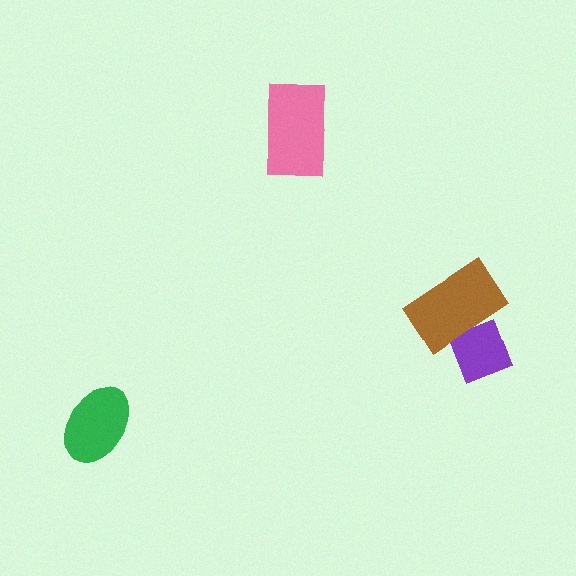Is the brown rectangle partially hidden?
No, no other shape covers it.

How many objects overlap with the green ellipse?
0 objects overlap with the green ellipse.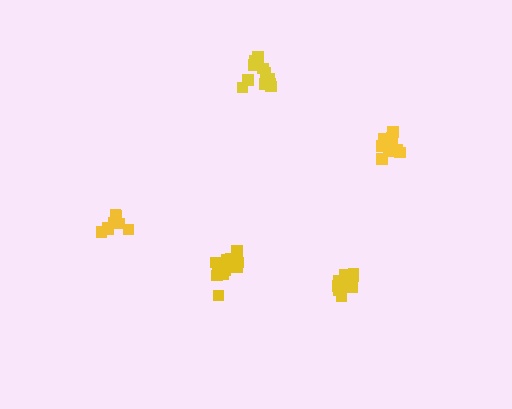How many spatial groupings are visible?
There are 5 spatial groupings.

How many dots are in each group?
Group 1: 11 dots, Group 2: 11 dots, Group 3: 8 dots, Group 4: 13 dots, Group 5: 11 dots (54 total).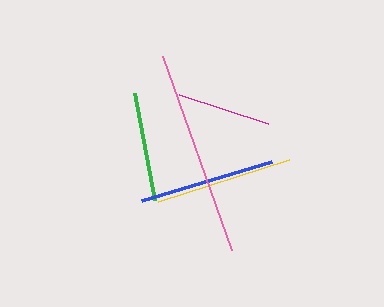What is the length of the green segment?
The green segment is approximately 109 pixels long.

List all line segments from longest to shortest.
From longest to shortest: pink, yellow, blue, green, magenta.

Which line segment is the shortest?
The magenta line is the shortest at approximately 93 pixels.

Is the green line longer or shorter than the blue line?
The blue line is longer than the green line.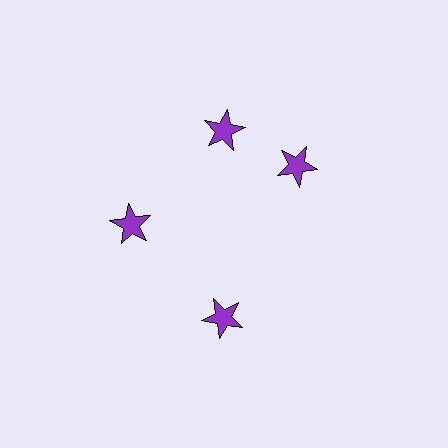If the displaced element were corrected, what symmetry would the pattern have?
It would have 4-fold rotational symmetry — the pattern would map onto itself every 90 degrees.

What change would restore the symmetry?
The symmetry would be restored by rotating it back into even spacing with its neighbors so that all 4 stars sit at equal angles and equal distance from the center.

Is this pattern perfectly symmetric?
No. The 4 purple stars are arranged in a ring, but one element near the 3 o'clock position is rotated out of alignment along the ring, breaking the 4-fold rotational symmetry.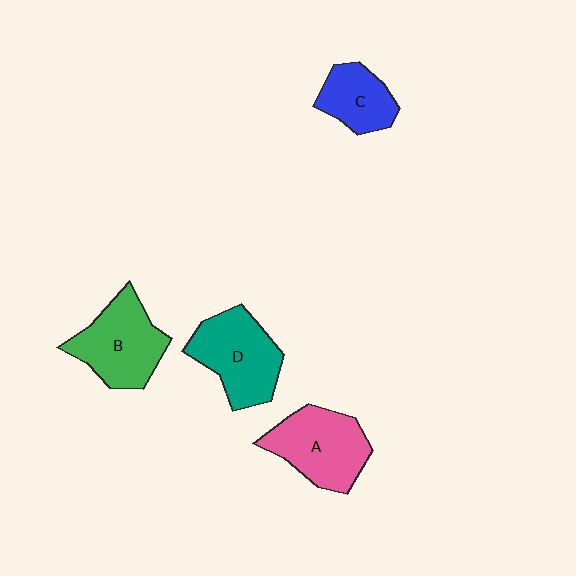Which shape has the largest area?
Shape D (teal).